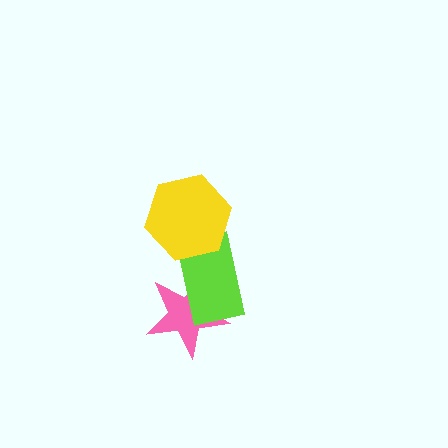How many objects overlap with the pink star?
1 object overlaps with the pink star.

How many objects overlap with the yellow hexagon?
1 object overlaps with the yellow hexagon.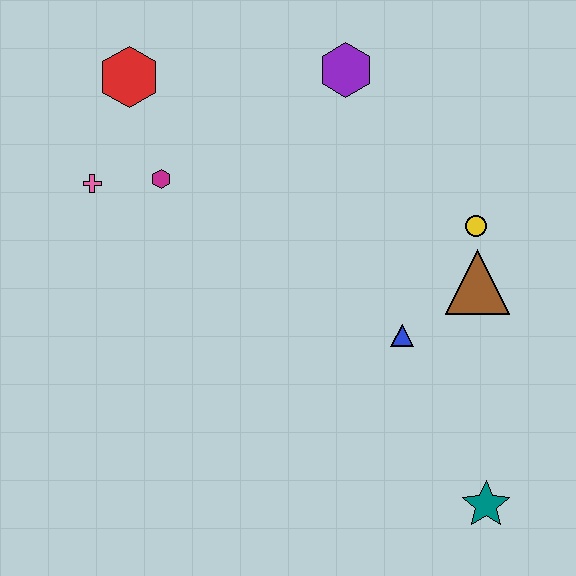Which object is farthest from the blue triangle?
The red hexagon is farthest from the blue triangle.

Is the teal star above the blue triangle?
No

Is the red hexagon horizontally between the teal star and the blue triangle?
No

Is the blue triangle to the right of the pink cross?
Yes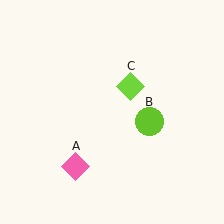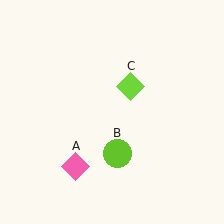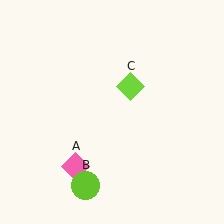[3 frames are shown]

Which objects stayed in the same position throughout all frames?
Pink diamond (object A) and lime diamond (object C) remained stationary.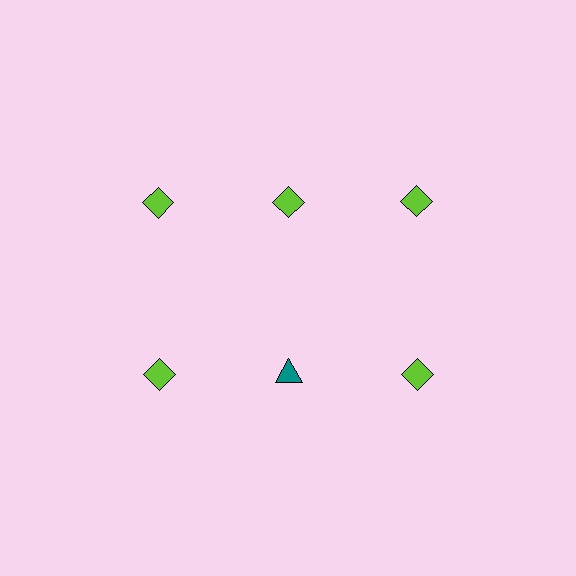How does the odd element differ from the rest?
It differs in both color (teal instead of lime) and shape (triangle instead of diamond).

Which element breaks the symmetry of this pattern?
The teal triangle in the second row, second from left column breaks the symmetry. All other shapes are lime diamonds.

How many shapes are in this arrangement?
There are 6 shapes arranged in a grid pattern.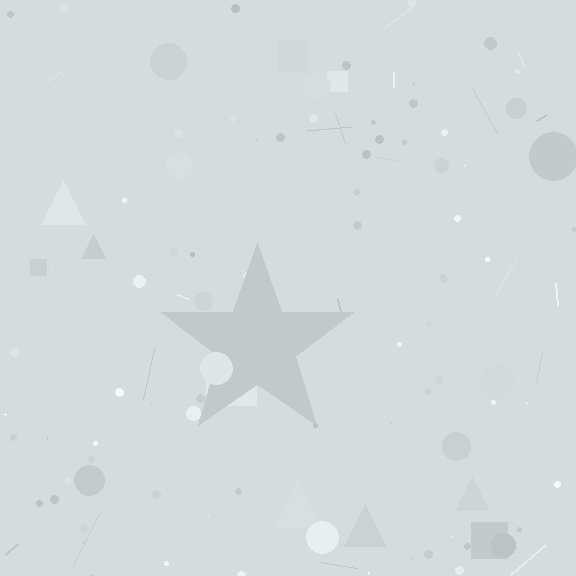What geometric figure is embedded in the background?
A star is embedded in the background.